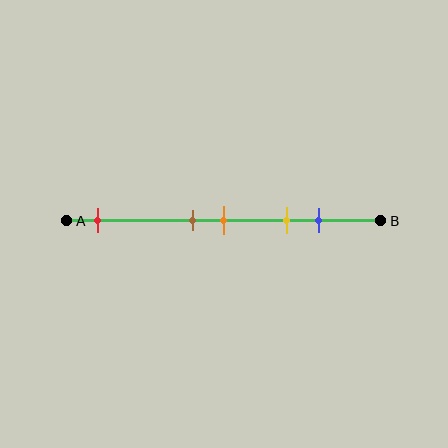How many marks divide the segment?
There are 5 marks dividing the segment.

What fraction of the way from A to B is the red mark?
The red mark is approximately 10% (0.1) of the way from A to B.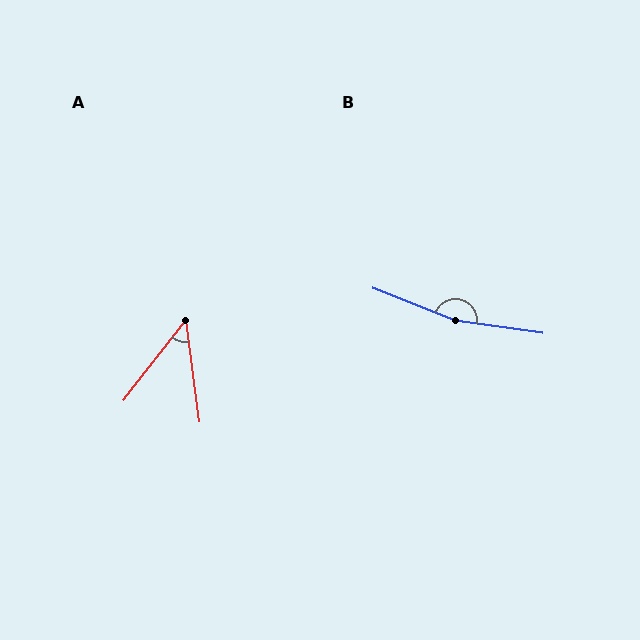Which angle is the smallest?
A, at approximately 46 degrees.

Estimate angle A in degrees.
Approximately 46 degrees.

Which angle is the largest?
B, at approximately 167 degrees.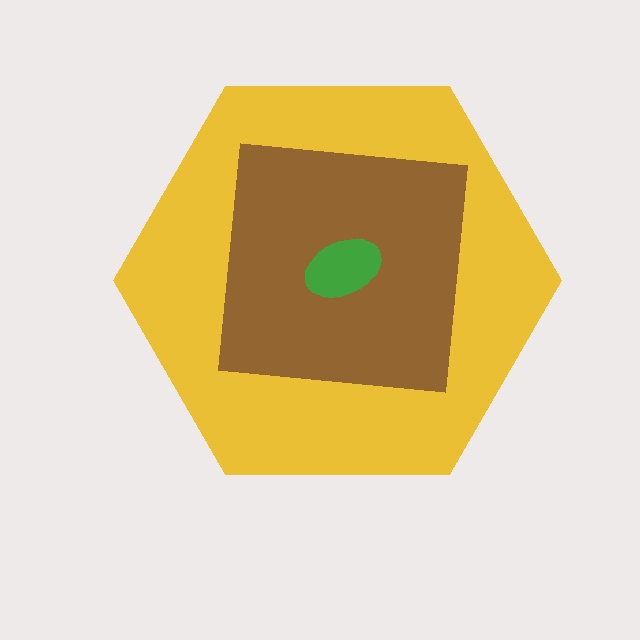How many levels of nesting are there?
3.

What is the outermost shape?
The yellow hexagon.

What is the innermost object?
The green ellipse.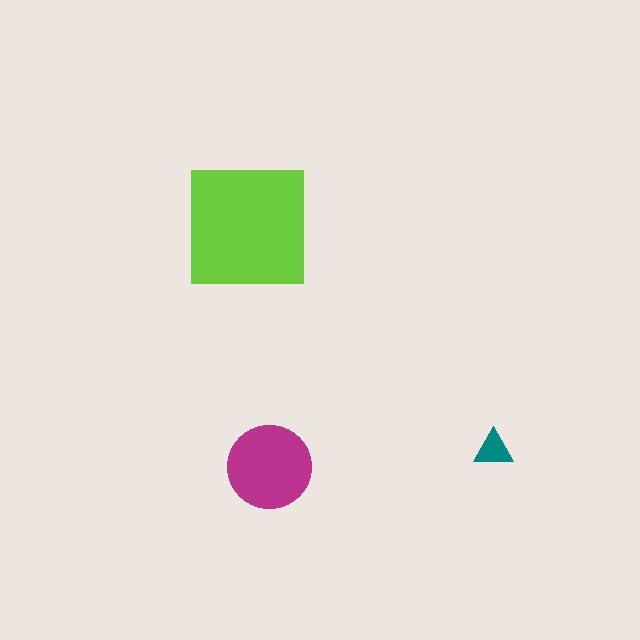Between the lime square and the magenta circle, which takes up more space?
The lime square.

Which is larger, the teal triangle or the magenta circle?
The magenta circle.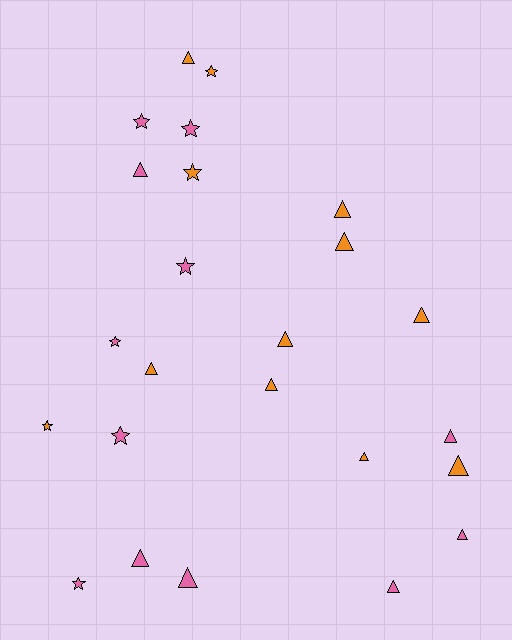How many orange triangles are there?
There are 9 orange triangles.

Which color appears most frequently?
Pink, with 12 objects.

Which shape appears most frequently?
Triangle, with 15 objects.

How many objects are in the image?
There are 24 objects.